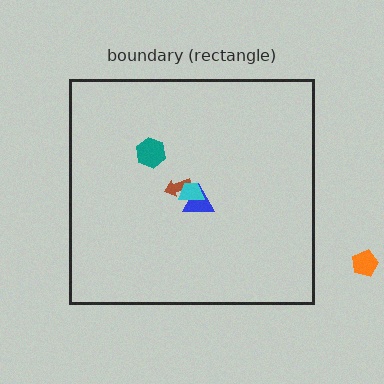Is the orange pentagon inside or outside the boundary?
Outside.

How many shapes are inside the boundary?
4 inside, 1 outside.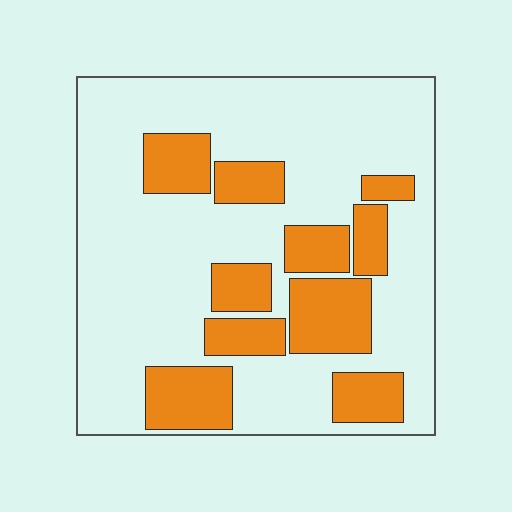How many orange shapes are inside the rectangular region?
10.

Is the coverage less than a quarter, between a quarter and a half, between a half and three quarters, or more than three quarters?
Between a quarter and a half.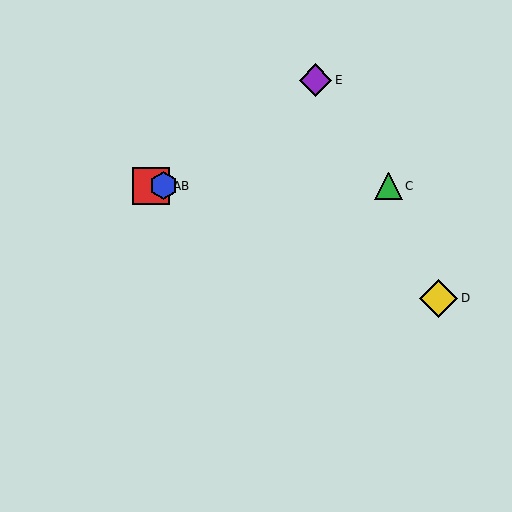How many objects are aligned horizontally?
3 objects (A, B, C) are aligned horizontally.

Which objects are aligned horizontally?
Objects A, B, C are aligned horizontally.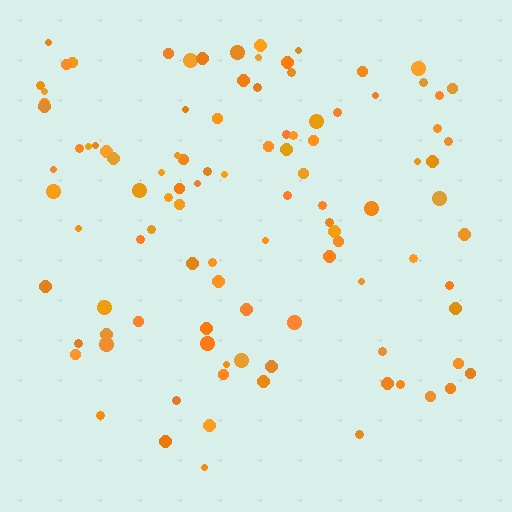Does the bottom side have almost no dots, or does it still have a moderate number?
Still a moderate number, just noticeably fewer than the top.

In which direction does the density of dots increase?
From bottom to top, with the top side densest.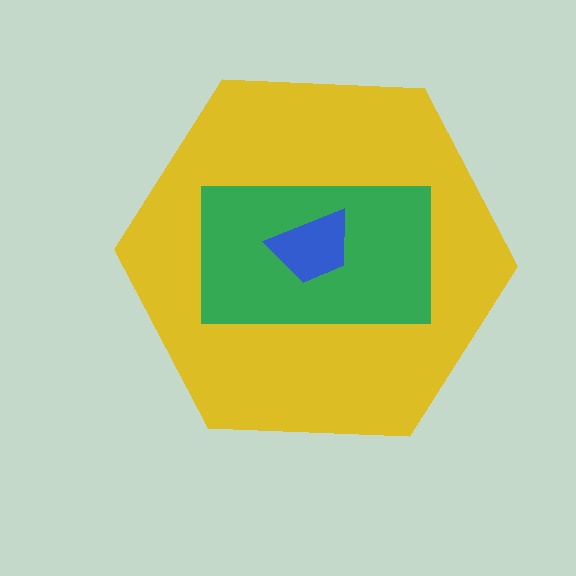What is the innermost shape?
The blue trapezoid.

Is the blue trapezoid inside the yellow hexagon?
Yes.